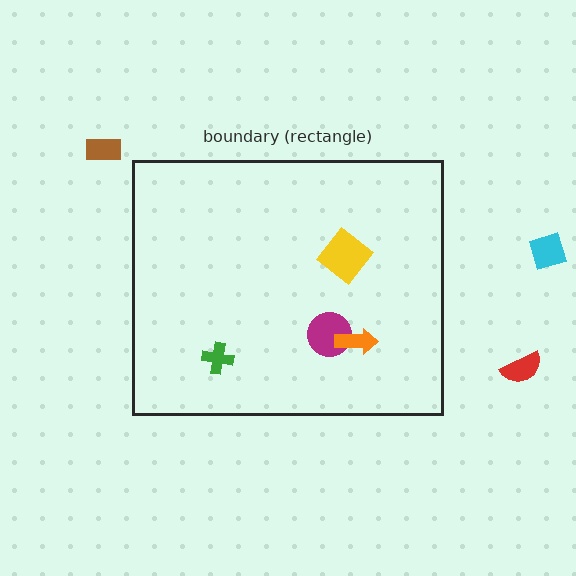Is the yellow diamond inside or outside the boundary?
Inside.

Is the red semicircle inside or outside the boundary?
Outside.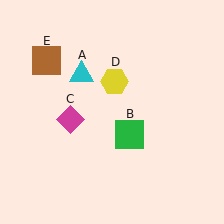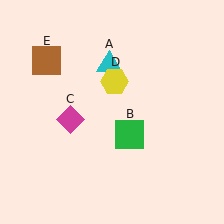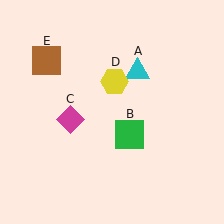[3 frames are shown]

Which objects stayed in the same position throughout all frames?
Green square (object B) and magenta diamond (object C) and yellow hexagon (object D) and brown square (object E) remained stationary.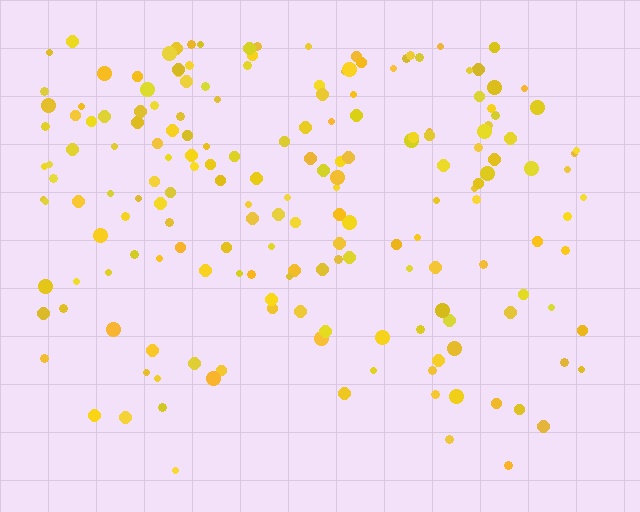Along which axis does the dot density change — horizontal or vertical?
Vertical.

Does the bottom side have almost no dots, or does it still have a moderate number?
Still a moderate number, just noticeably fewer than the top.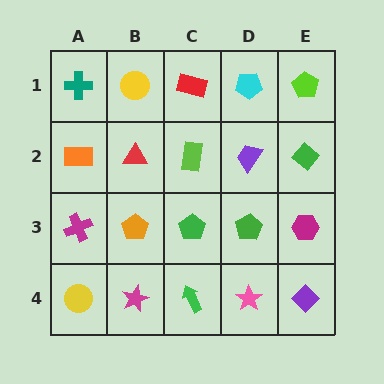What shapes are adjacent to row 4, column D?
A green pentagon (row 3, column D), a green arrow (row 4, column C), a purple diamond (row 4, column E).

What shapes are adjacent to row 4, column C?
A green pentagon (row 3, column C), a magenta star (row 4, column B), a pink star (row 4, column D).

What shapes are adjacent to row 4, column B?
An orange pentagon (row 3, column B), a yellow circle (row 4, column A), a green arrow (row 4, column C).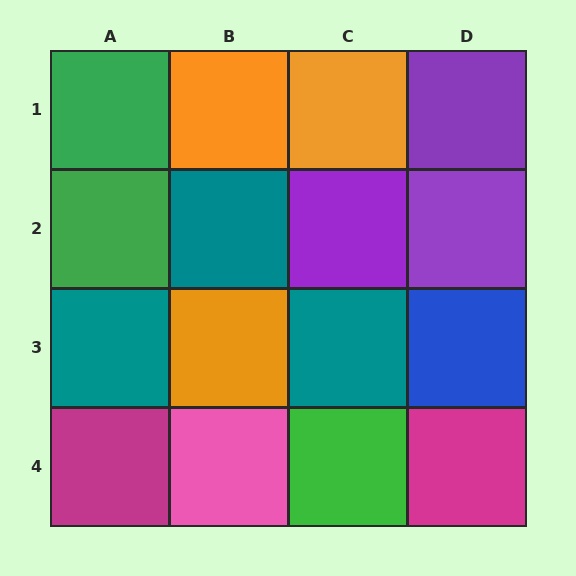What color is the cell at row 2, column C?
Purple.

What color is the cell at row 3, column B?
Orange.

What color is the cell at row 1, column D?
Purple.